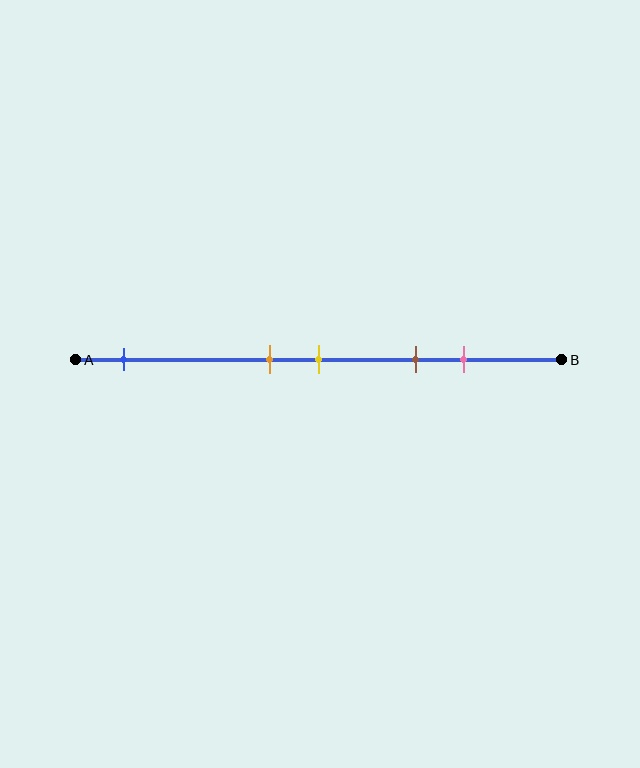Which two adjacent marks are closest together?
The orange and yellow marks are the closest adjacent pair.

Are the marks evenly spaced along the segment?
No, the marks are not evenly spaced.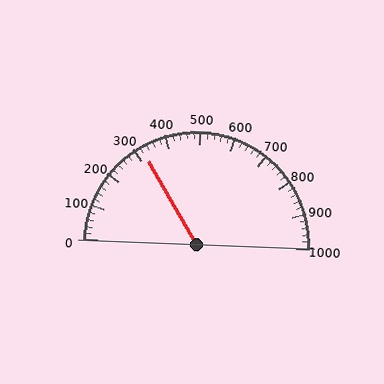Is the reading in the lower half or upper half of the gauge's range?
The reading is in the lower half of the range (0 to 1000).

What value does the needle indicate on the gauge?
The needle indicates approximately 320.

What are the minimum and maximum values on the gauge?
The gauge ranges from 0 to 1000.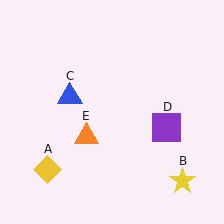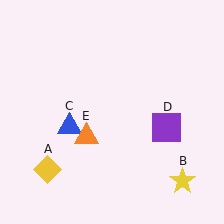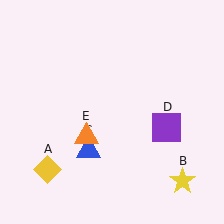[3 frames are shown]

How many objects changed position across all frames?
1 object changed position: blue triangle (object C).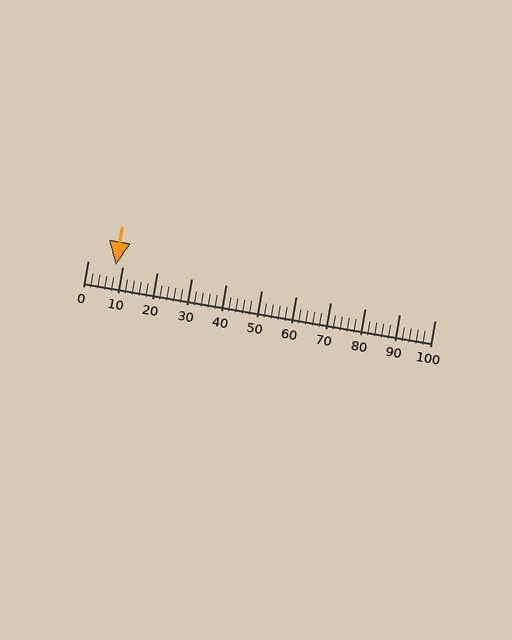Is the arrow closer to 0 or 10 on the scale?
The arrow is closer to 10.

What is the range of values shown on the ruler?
The ruler shows values from 0 to 100.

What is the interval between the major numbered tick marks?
The major tick marks are spaced 10 units apart.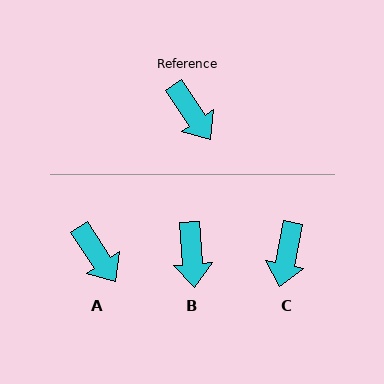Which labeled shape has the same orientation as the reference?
A.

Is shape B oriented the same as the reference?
No, it is off by about 30 degrees.